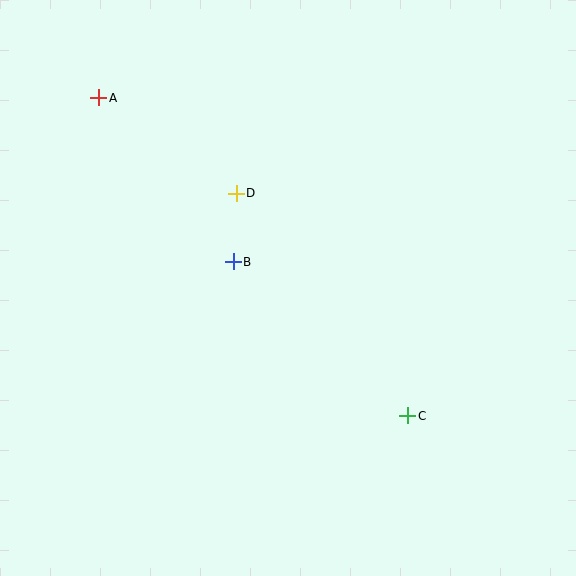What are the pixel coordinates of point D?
Point D is at (236, 193).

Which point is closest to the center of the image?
Point B at (233, 262) is closest to the center.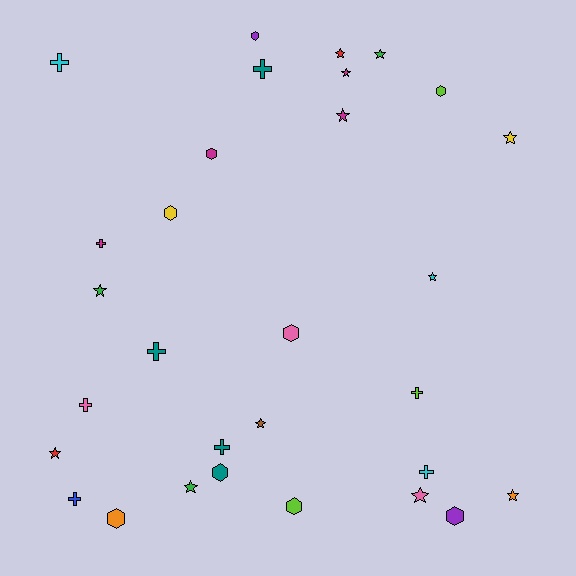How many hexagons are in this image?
There are 9 hexagons.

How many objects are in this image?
There are 30 objects.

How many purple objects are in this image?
There are 2 purple objects.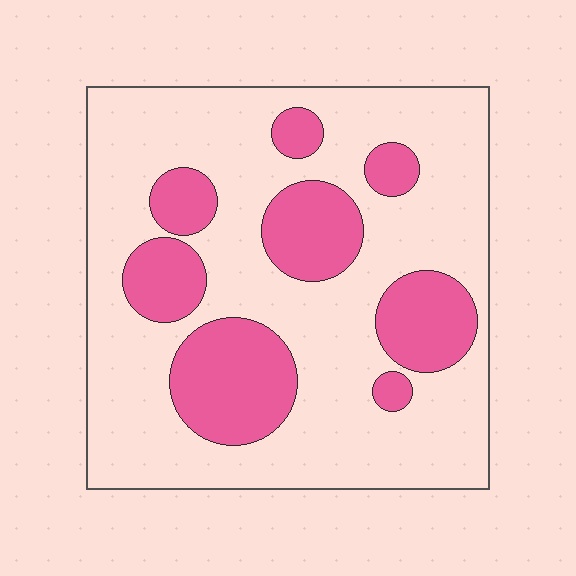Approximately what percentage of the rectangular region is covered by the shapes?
Approximately 30%.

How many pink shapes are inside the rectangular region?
8.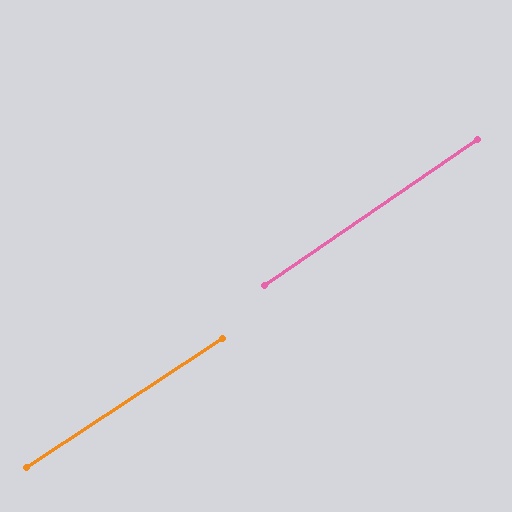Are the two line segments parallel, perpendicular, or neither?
Parallel — their directions differ by only 1.2°.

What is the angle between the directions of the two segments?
Approximately 1 degree.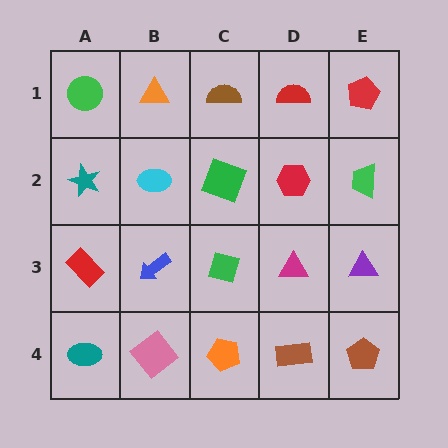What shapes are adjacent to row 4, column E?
A purple triangle (row 3, column E), a brown rectangle (row 4, column D).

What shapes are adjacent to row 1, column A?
A teal star (row 2, column A), an orange triangle (row 1, column B).